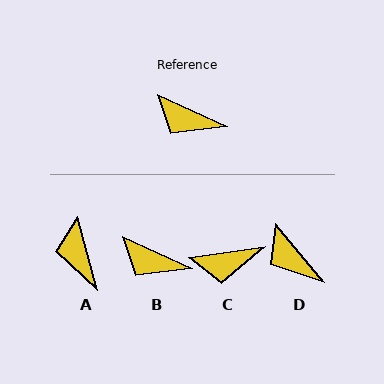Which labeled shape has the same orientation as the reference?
B.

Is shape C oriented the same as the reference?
No, it is off by about 33 degrees.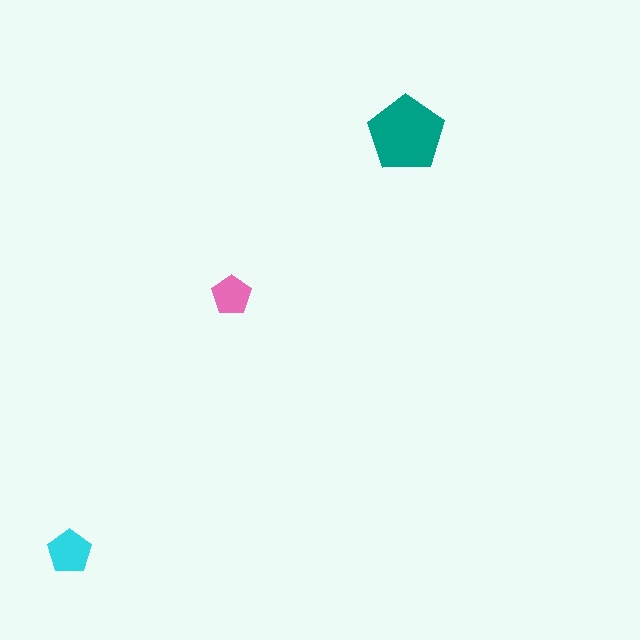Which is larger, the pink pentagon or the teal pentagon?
The teal one.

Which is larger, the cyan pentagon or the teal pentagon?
The teal one.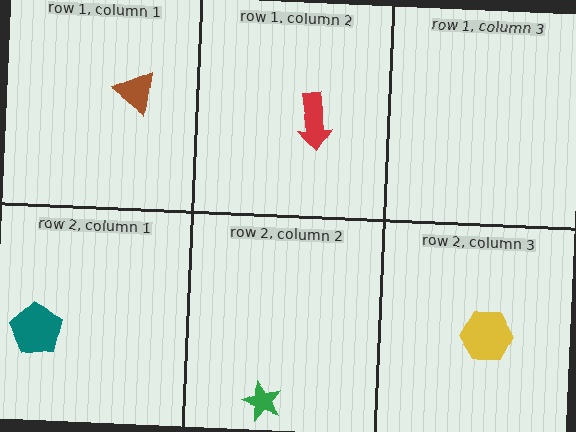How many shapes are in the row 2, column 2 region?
1.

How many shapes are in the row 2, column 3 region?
1.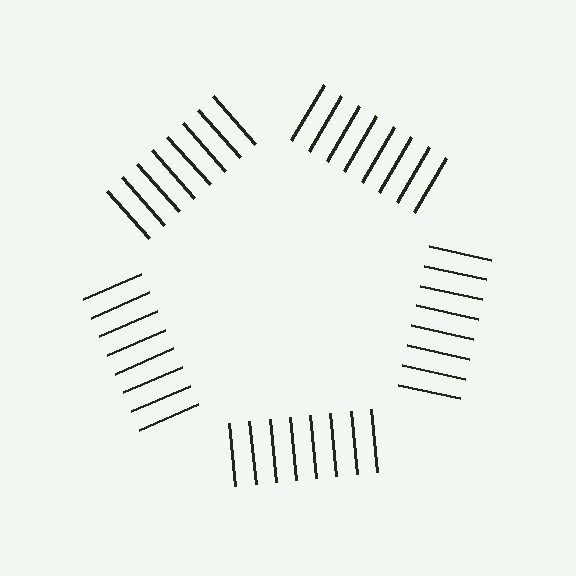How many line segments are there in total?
40 — 8 along each of the 5 edges.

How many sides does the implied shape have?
5 sides — the line-ends trace a pentagon.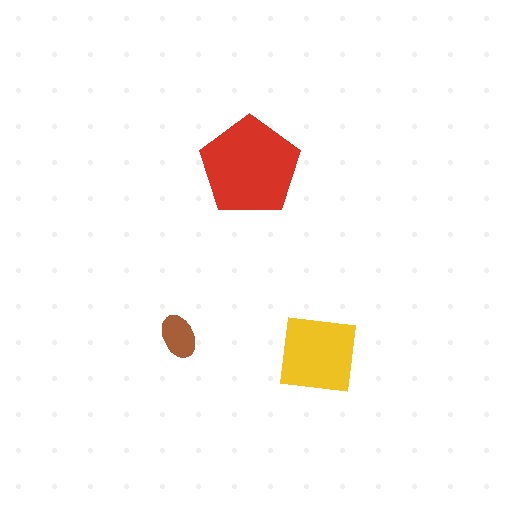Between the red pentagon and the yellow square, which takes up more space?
The red pentagon.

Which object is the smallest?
The brown ellipse.